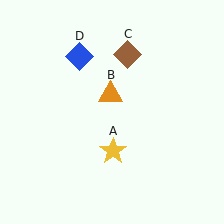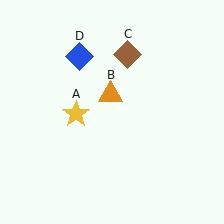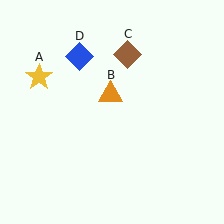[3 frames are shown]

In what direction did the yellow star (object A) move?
The yellow star (object A) moved up and to the left.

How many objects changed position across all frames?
1 object changed position: yellow star (object A).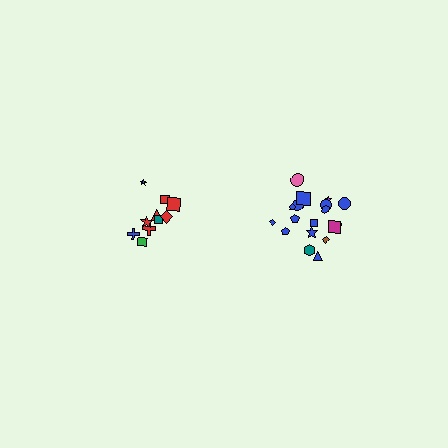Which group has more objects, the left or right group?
The right group.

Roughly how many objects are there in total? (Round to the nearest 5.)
Roughly 30 objects in total.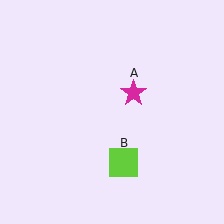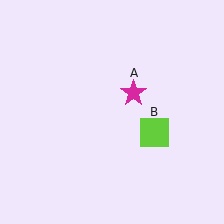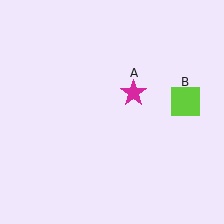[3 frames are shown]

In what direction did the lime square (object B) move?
The lime square (object B) moved up and to the right.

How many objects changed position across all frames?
1 object changed position: lime square (object B).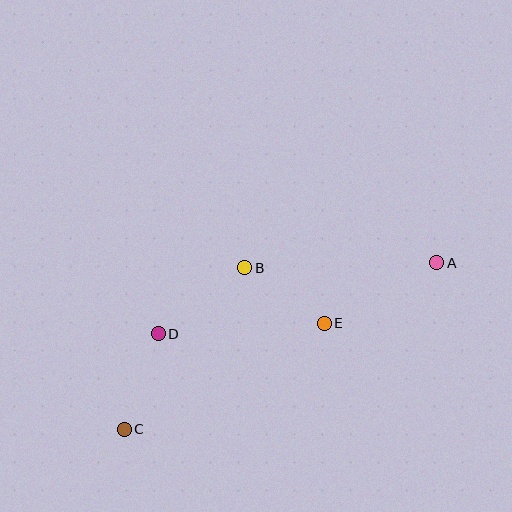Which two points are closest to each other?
Points B and E are closest to each other.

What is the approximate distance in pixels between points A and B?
The distance between A and B is approximately 192 pixels.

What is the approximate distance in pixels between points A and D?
The distance between A and D is approximately 288 pixels.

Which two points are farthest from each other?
Points A and C are farthest from each other.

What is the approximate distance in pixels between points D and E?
The distance between D and E is approximately 167 pixels.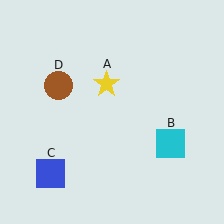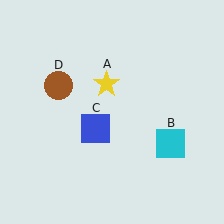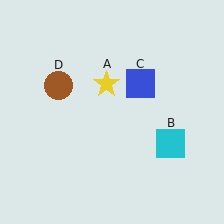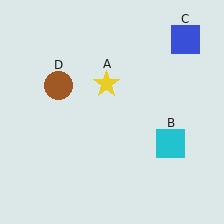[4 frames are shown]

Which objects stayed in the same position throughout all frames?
Yellow star (object A) and cyan square (object B) and brown circle (object D) remained stationary.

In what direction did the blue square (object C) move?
The blue square (object C) moved up and to the right.